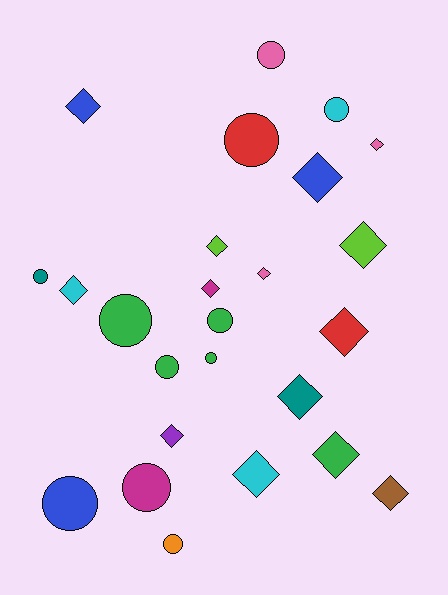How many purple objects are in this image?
There is 1 purple object.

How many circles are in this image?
There are 11 circles.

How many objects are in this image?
There are 25 objects.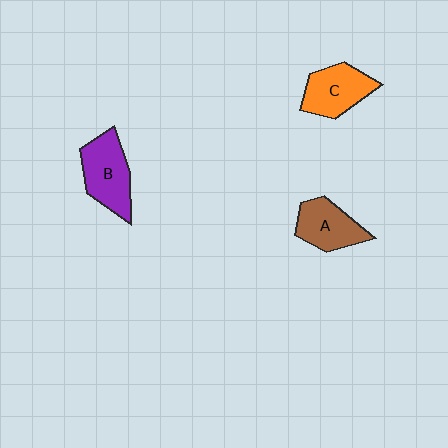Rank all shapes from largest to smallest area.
From largest to smallest: B (purple), C (orange), A (brown).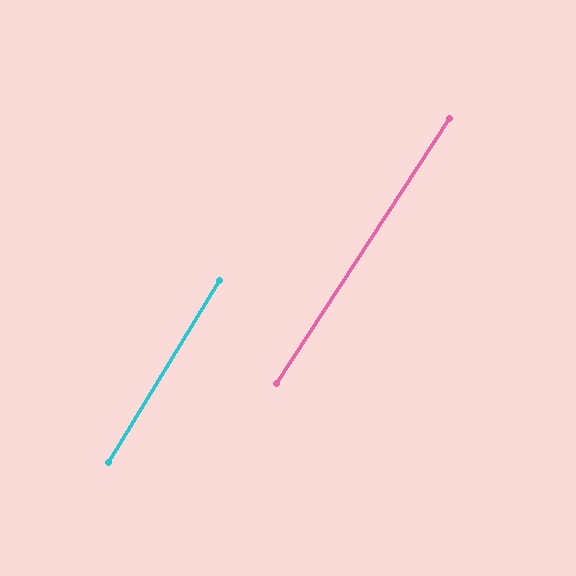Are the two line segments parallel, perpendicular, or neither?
Parallel — their directions differ by only 1.6°.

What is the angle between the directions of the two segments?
Approximately 2 degrees.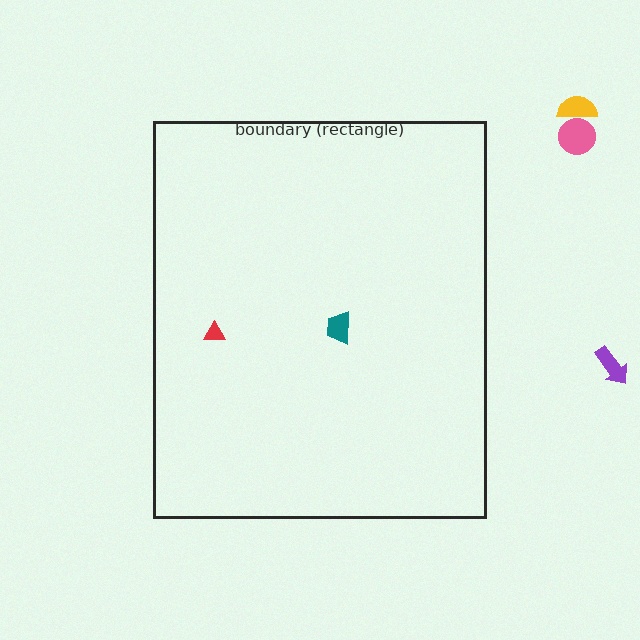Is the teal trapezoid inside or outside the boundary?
Inside.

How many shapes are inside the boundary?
2 inside, 3 outside.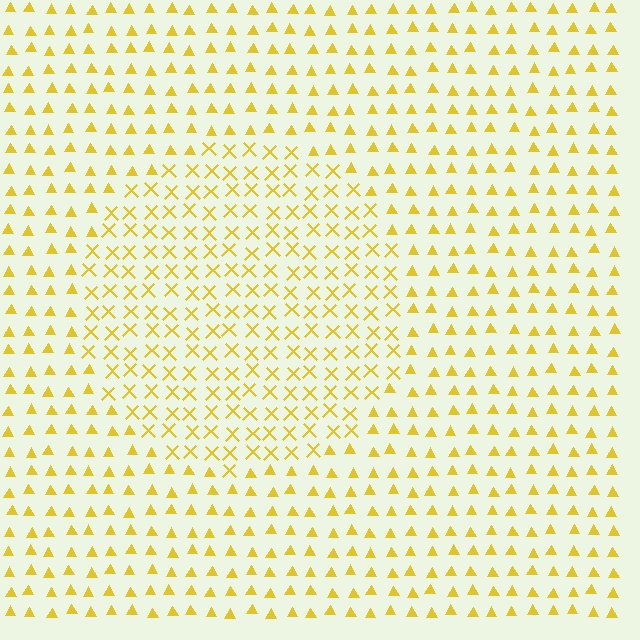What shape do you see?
I see a circle.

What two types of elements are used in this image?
The image uses X marks inside the circle region and triangles outside it.